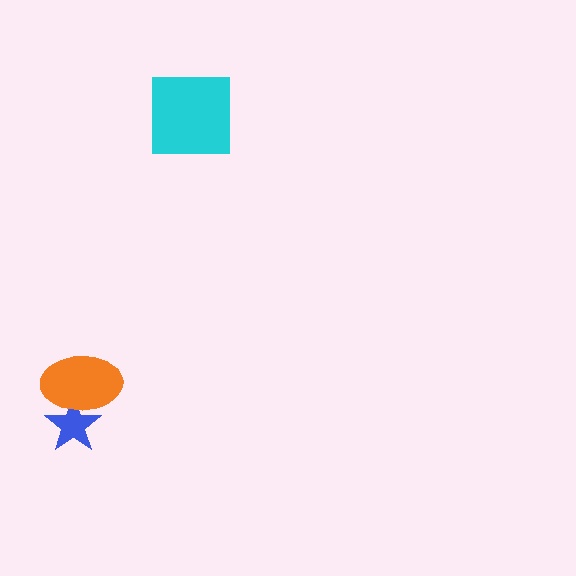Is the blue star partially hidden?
Yes, it is partially covered by another shape.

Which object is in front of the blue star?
The orange ellipse is in front of the blue star.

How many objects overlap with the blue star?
1 object overlaps with the blue star.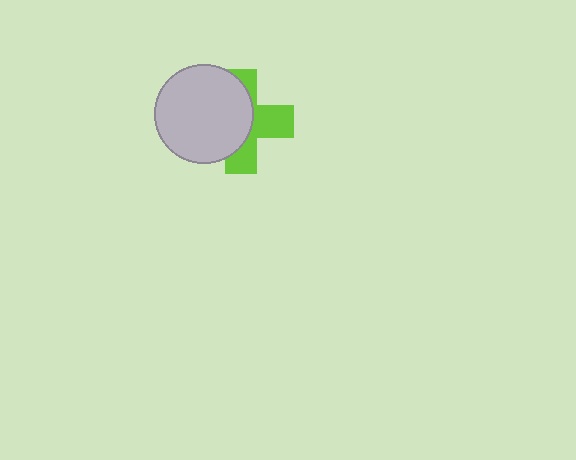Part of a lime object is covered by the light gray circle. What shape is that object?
It is a cross.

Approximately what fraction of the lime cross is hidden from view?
Roughly 53% of the lime cross is hidden behind the light gray circle.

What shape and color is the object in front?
The object in front is a light gray circle.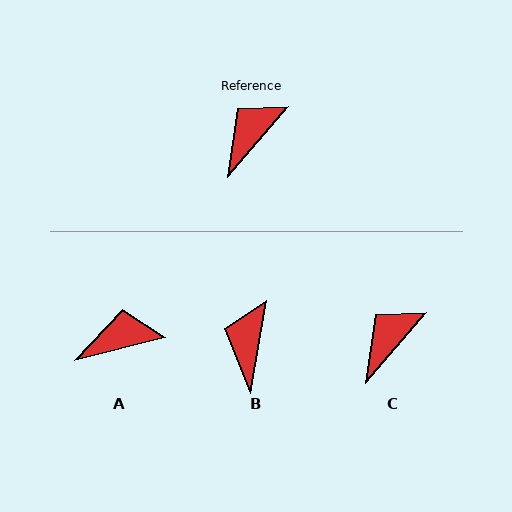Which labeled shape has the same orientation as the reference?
C.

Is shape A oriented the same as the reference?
No, it is off by about 35 degrees.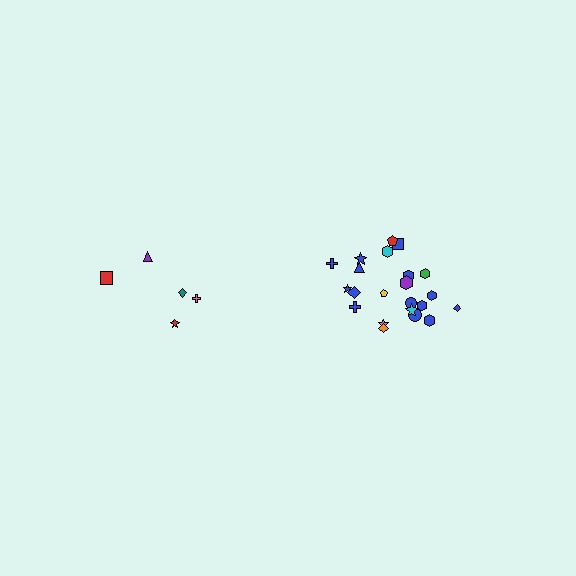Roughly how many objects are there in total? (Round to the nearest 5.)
Roughly 25 objects in total.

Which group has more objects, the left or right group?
The right group.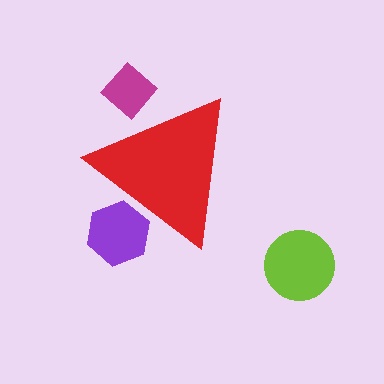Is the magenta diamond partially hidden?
Yes, the magenta diamond is partially hidden behind the red triangle.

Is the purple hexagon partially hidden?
Yes, the purple hexagon is partially hidden behind the red triangle.